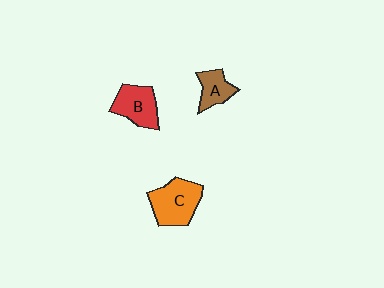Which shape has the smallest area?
Shape A (brown).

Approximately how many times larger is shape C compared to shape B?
Approximately 1.2 times.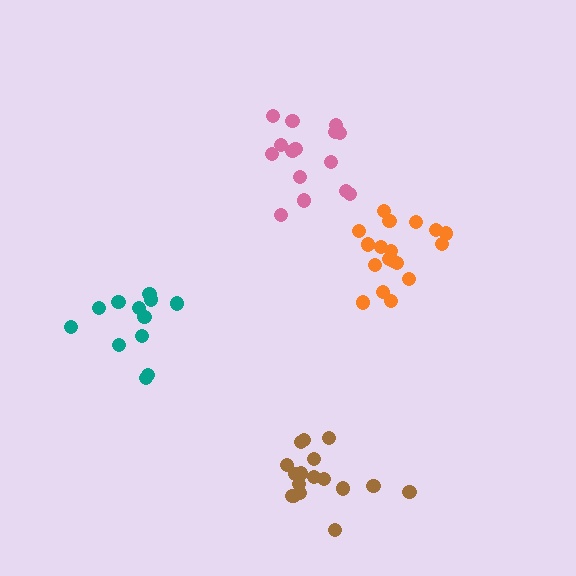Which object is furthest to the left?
The teal cluster is leftmost.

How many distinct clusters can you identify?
There are 4 distinct clusters.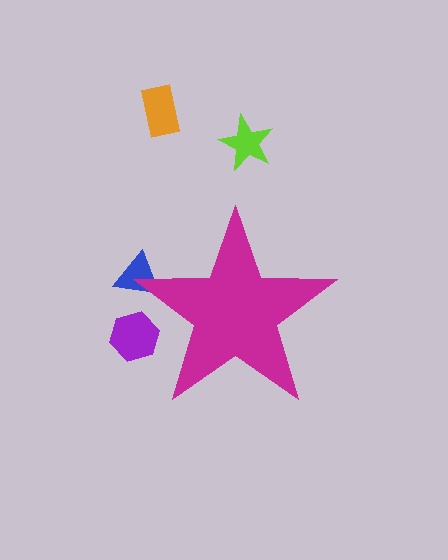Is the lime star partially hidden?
No, the lime star is fully visible.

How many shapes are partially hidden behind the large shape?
2 shapes are partially hidden.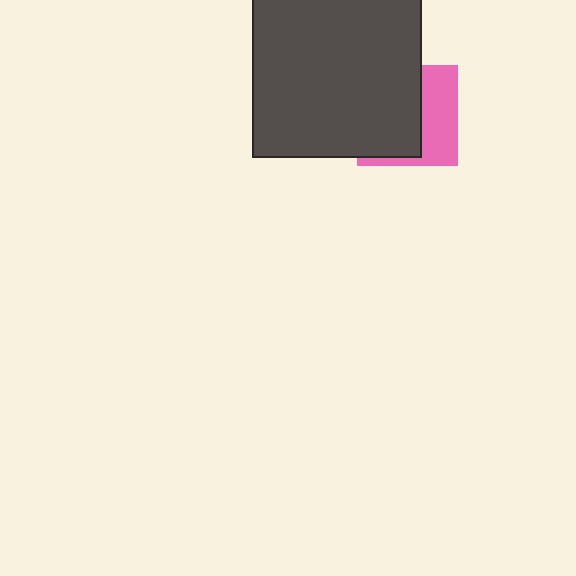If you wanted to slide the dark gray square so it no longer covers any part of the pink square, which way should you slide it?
Slide it left — that is the most direct way to separate the two shapes.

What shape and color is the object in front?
The object in front is a dark gray square.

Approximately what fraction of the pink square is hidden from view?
Roughly 59% of the pink square is hidden behind the dark gray square.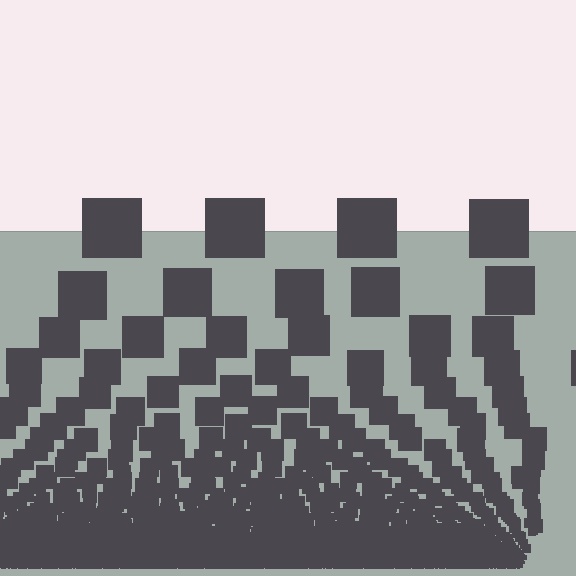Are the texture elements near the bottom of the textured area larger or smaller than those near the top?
Smaller. The gradient is inverted — elements near the bottom are smaller and denser.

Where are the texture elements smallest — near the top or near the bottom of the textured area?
Near the bottom.